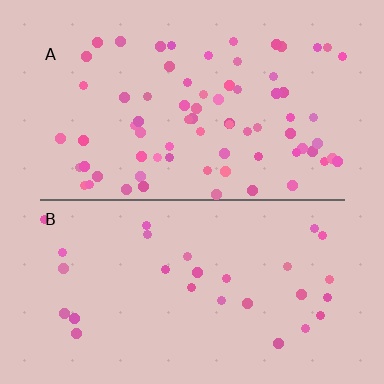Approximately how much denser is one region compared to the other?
Approximately 2.5× — region A over region B.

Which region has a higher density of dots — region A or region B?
A (the top).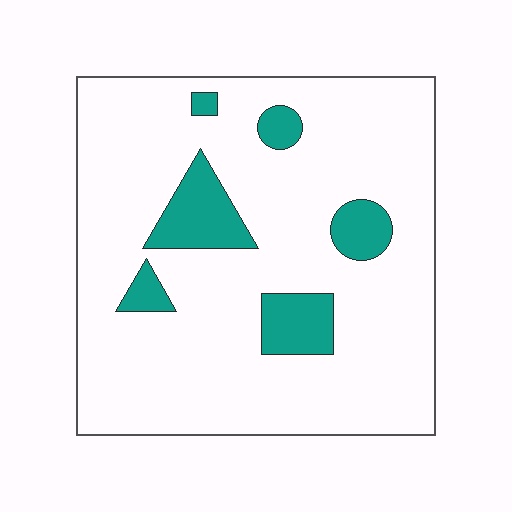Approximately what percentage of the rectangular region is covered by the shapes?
Approximately 15%.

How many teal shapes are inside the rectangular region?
6.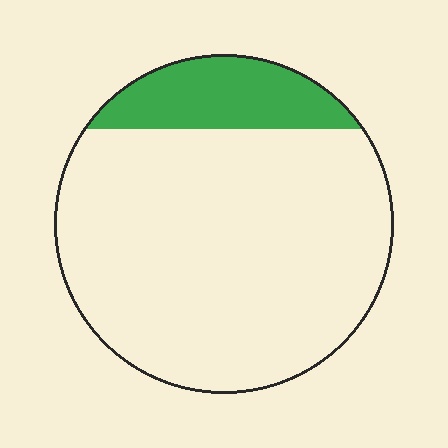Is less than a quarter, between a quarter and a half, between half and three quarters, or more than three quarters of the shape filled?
Less than a quarter.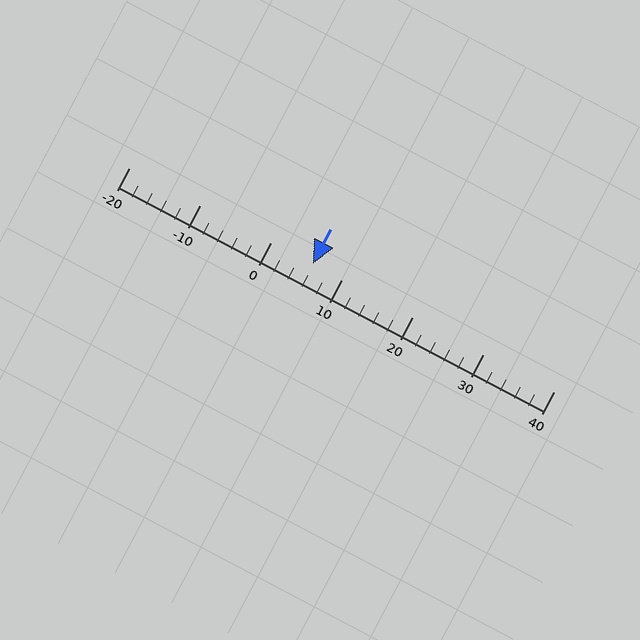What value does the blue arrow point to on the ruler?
The blue arrow points to approximately 6.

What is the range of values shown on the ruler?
The ruler shows values from -20 to 40.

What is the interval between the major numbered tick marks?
The major tick marks are spaced 10 units apart.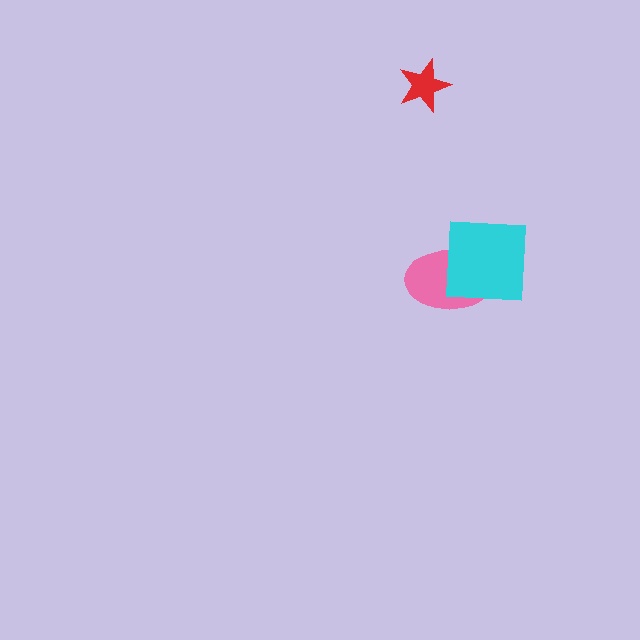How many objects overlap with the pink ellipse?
1 object overlaps with the pink ellipse.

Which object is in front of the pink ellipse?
The cyan square is in front of the pink ellipse.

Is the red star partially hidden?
No, no other shape covers it.